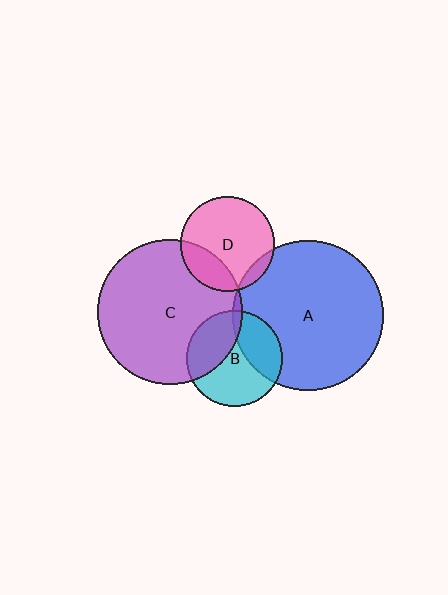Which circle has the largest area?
Circle A (blue).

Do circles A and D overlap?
Yes.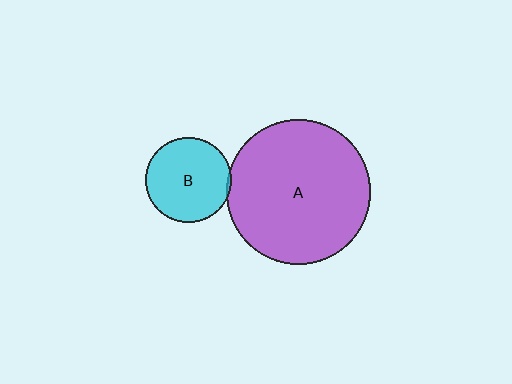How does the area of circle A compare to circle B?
Approximately 2.9 times.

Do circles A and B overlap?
Yes.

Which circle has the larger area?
Circle A (purple).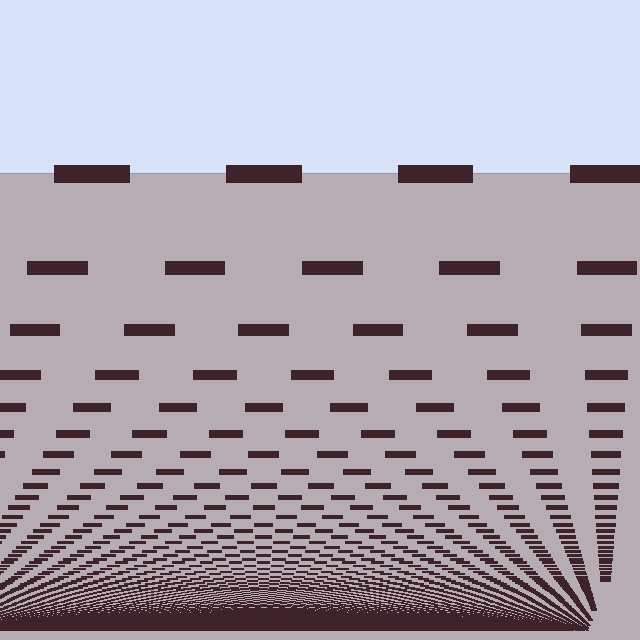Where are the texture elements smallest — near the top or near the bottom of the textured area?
Near the bottom.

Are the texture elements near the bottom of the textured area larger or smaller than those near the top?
Smaller. The gradient is inverted — elements near the bottom are smaller and denser.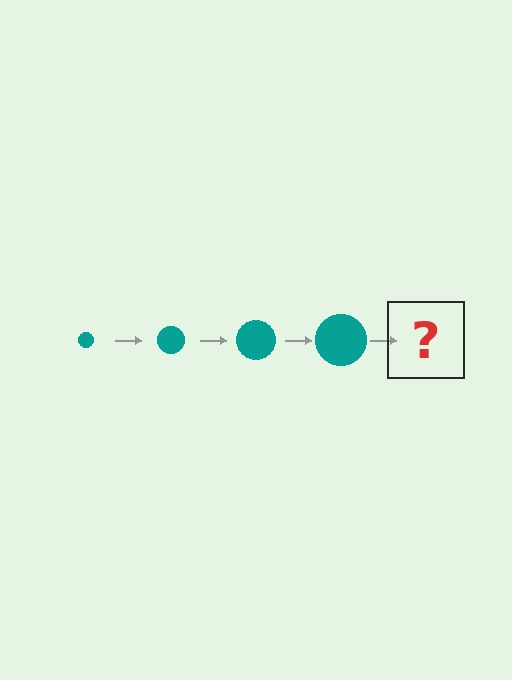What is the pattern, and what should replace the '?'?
The pattern is that the circle gets progressively larger each step. The '?' should be a teal circle, larger than the previous one.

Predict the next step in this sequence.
The next step is a teal circle, larger than the previous one.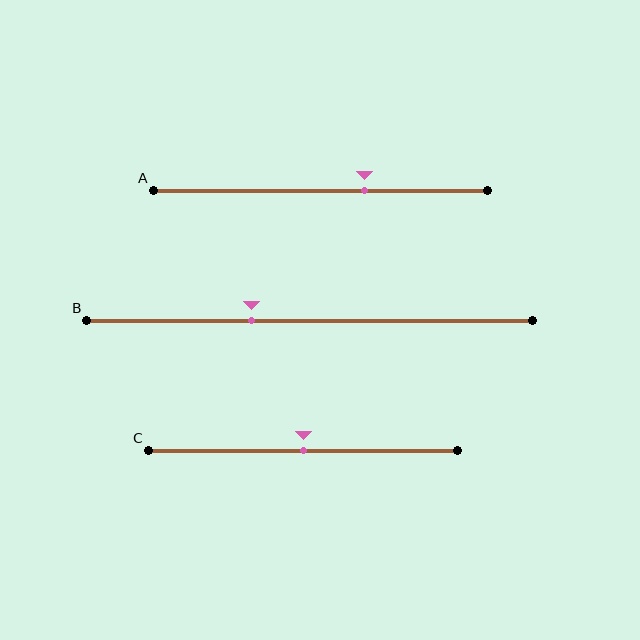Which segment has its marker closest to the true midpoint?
Segment C has its marker closest to the true midpoint.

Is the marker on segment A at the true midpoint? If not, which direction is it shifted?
No, the marker on segment A is shifted to the right by about 13% of the segment length.